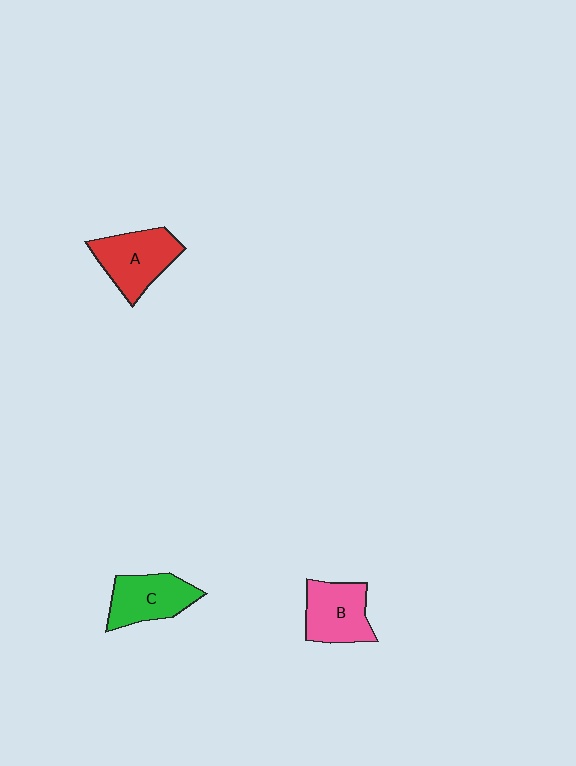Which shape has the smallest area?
Shape C (green).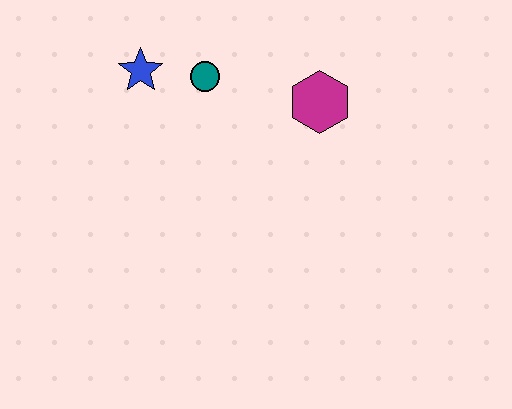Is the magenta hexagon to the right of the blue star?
Yes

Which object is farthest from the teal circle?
The magenta hexagon is farthest from the teal circle.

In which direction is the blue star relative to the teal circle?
The blue star is to the left of the teal circle.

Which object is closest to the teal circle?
The blue star is closest to the teal circle.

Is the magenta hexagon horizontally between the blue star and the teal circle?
No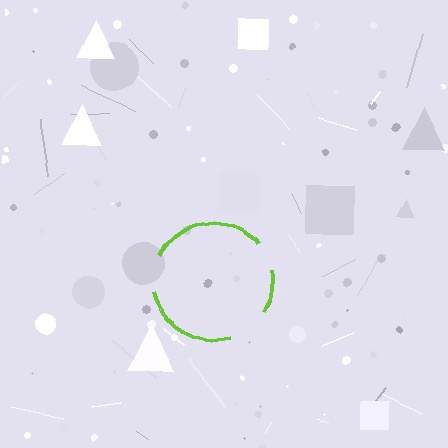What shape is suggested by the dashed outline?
The dashed outline suggests a circle.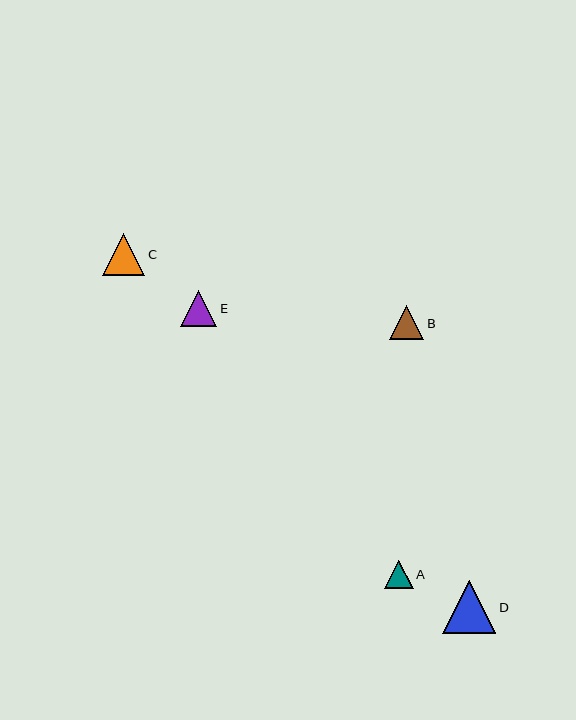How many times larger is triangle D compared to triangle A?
Triangle D is approximately 1.8 times the size of triangle A.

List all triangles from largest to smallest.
From largest to smallest: D, C, E, B, A.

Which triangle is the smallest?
Triangle A is the smallest with a size of approximately 29 pixels.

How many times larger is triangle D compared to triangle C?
Triangle D is approximately 1.3 times the size of triangle C.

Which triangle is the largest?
Triangle D is the largest with a size of approximately 53 pixels.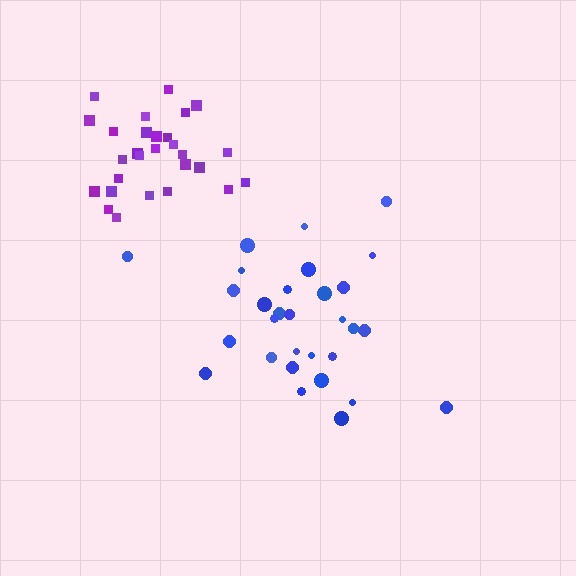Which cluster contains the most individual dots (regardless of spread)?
Blue (30).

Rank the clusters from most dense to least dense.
purple, blue.